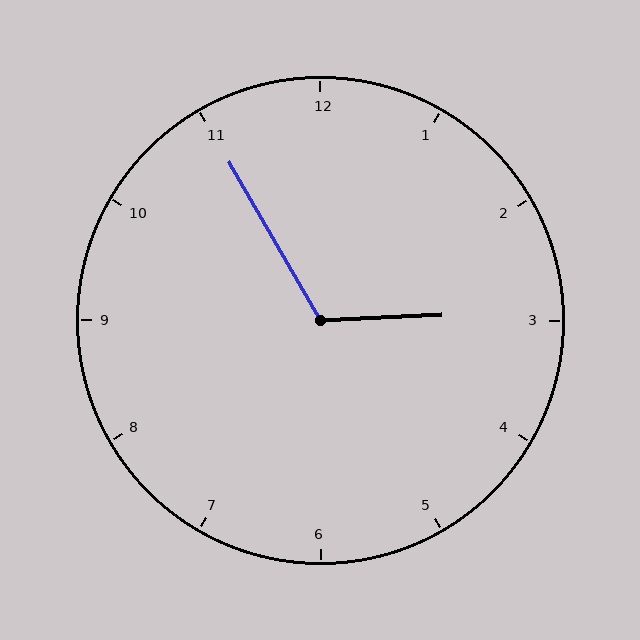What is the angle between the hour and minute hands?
Approximately 118 degrees.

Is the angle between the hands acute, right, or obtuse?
It is obtuse.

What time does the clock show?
2:55.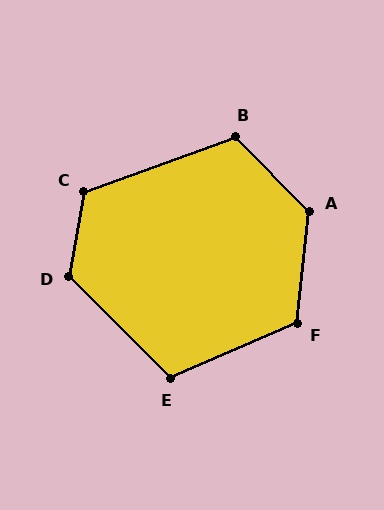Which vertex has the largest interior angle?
A, at approximately 128 degrees.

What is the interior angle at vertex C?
Approximately 120 degrees (obtuse).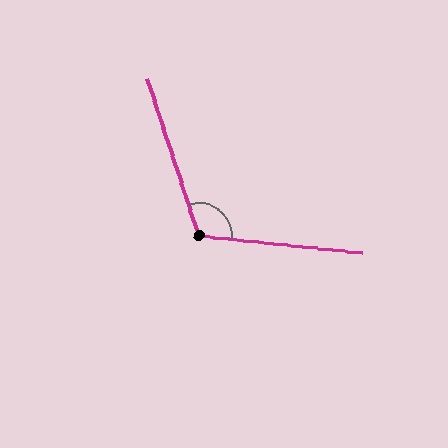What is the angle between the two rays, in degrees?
Approximately 114 degrees.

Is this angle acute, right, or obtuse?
It is obtuse.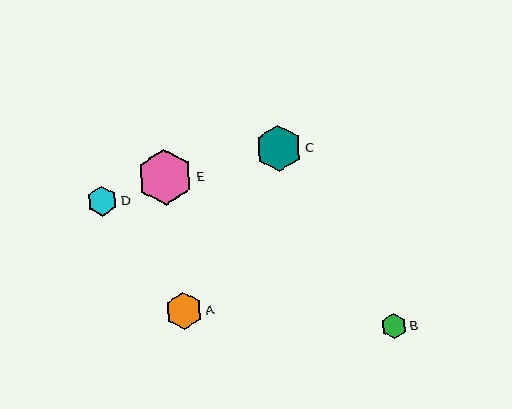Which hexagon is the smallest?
Hexagon B is the smallest with a size of approximately 26 pixels.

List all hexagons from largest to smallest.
From largest to smallest: E, C, A, D, B.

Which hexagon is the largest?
Hexagon E is the largest with a size of approximately 56 pixels.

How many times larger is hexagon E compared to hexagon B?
Hexagon E is approximately 2.2 times the size of hexagon B.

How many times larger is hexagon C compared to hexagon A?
Hexagon C is approximately 1.3 times the size of hexagon A.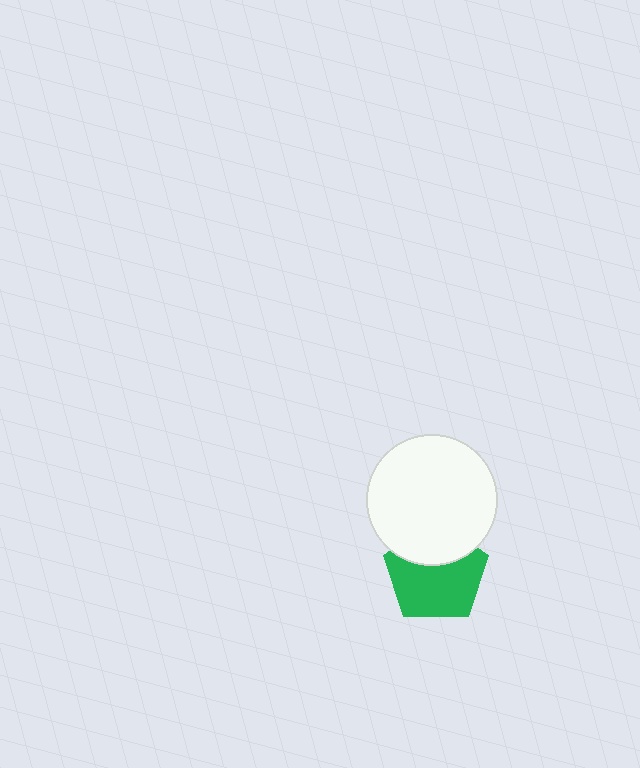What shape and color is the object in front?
The object in front is a white circle.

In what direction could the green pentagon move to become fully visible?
The green pentagon could move down. That would shift it out from behind the white circle entirely.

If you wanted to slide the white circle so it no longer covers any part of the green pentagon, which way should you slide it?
Slide it up — that is the most direct way to separate the two shapes.